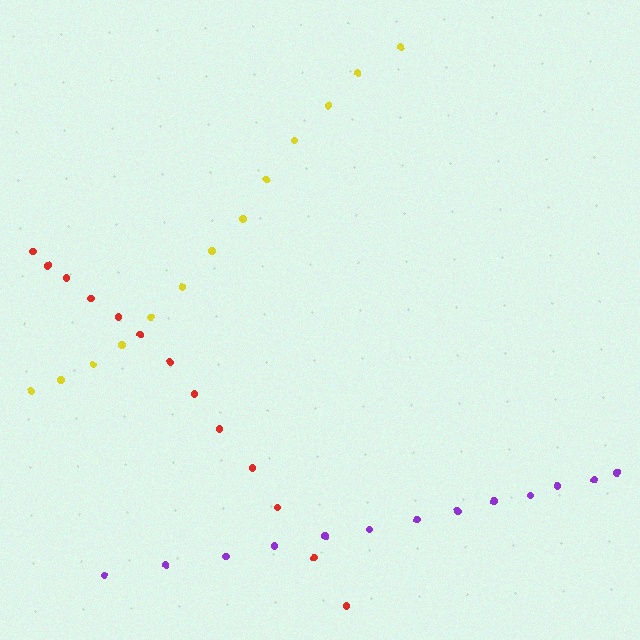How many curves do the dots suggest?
There are 3 distinct paths.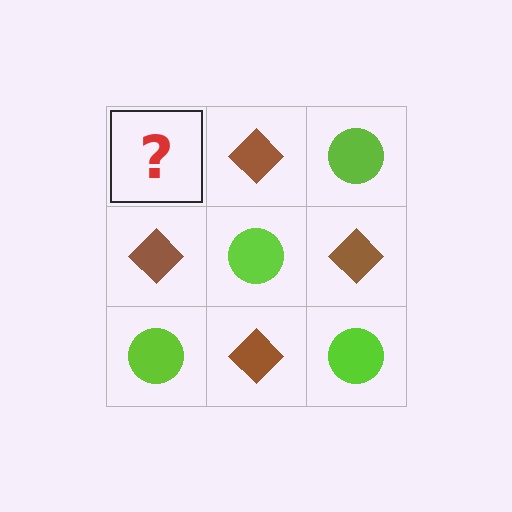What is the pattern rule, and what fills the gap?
The rule is that it alternates lime circle and brown diamond in a checkerboard pattern. The gap should be filled with a lime circle.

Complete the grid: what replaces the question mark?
The question mark should be replaced with a lime circle.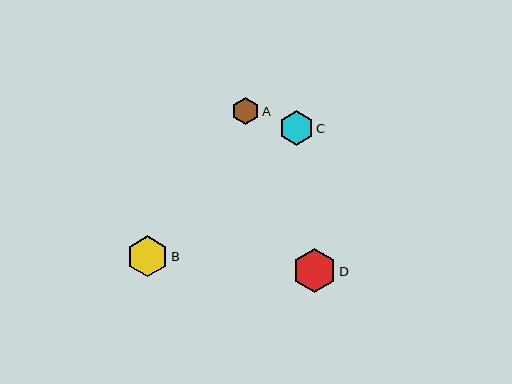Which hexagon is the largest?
Hexagon D is the largest with a size of approximately 44 pixels.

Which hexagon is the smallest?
Hexagon A is the smallest with a size of approximately 27 pixels.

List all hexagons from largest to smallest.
From largest to smallest: D, B, C, A.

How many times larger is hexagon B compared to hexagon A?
Hexagon B is approximately 1.5 times the size of hexagon A.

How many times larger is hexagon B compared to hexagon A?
Hexagon B is approximately 1.5 times the size of hexagon A.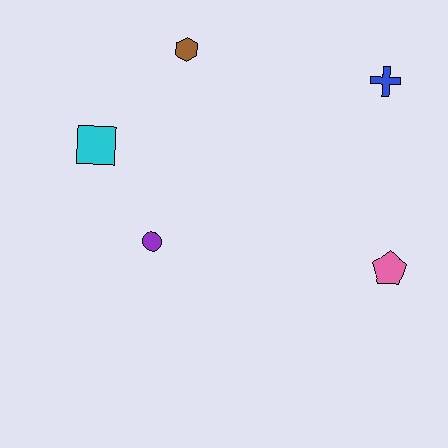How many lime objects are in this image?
There are no lime objects.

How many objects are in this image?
There are 5 objects.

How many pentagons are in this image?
There is 1 pentagon.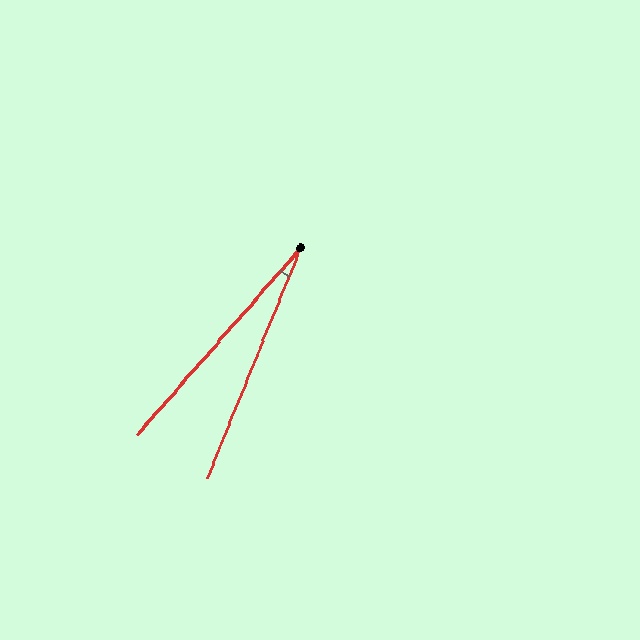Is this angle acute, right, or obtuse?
It is acute.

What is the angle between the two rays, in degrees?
Approximately 19 degrees.